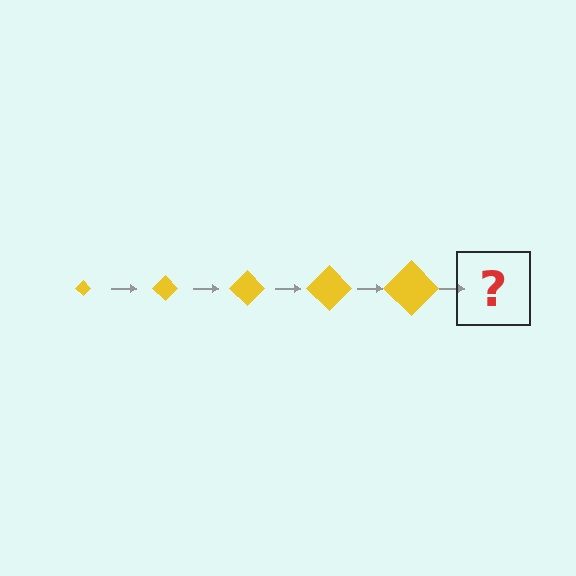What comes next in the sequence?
The next element should be a yellow diamond, larger than the previous one.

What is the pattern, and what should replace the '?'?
The pattern is that the diamond gets progressively larger each step. The '?' should be a yellow diamond, larger than the previous one.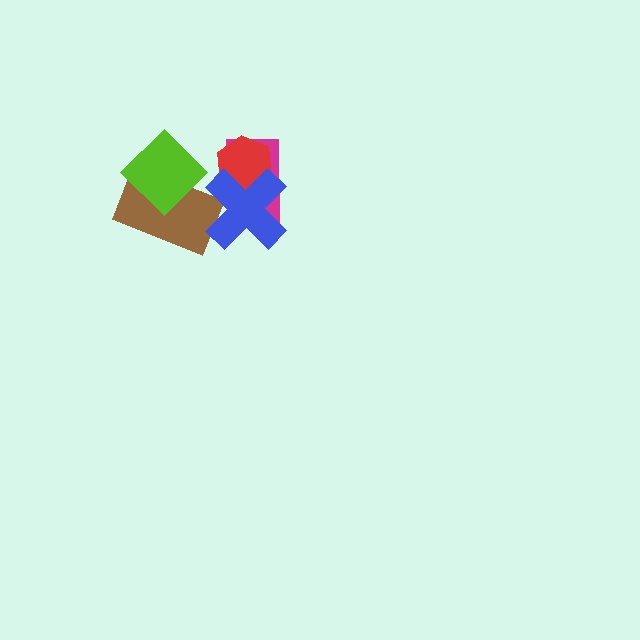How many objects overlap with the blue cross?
3 objects overlap with the blue cross.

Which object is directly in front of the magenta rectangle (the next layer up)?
The red hexagon is directly in front of the magenta rectangle.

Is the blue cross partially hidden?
No, no other shape covers it.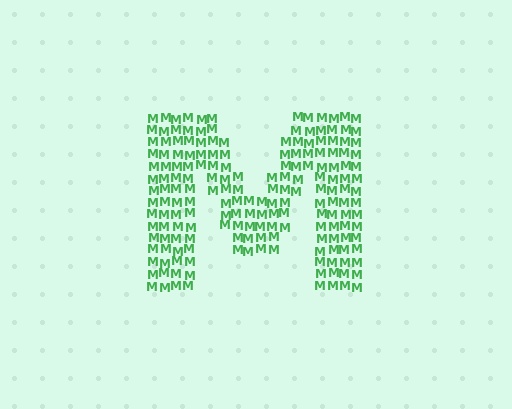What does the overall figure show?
The overall figure shows the letter M.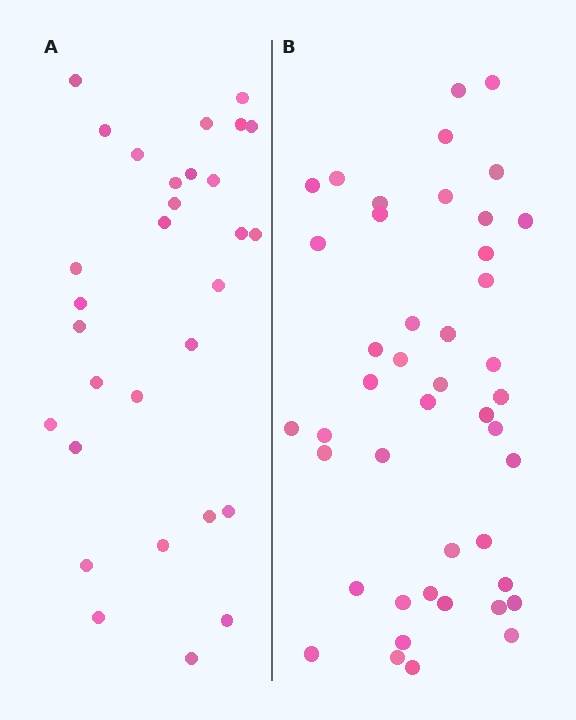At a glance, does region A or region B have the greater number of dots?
Region B (the right region) has more dots.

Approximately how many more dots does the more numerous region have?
Region B has approximately 15 more dots than region A.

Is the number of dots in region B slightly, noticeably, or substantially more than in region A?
Region B has substantially more. The ratio is roughly 1.5 to 1.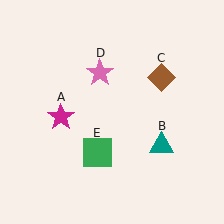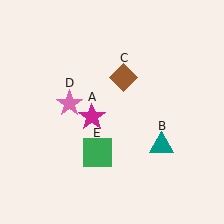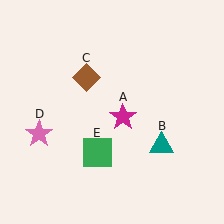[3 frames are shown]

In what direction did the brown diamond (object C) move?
The brown diamond (object C) moved left.